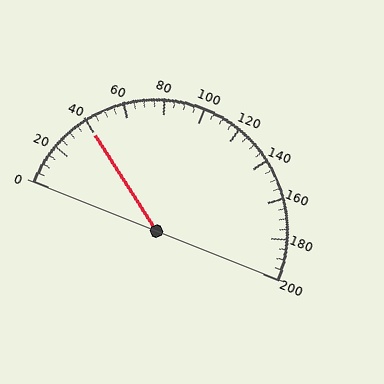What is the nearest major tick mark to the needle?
The nearest major tick mark is 40.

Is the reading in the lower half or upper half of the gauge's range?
The reading is in the lower half of the range (0 to 200).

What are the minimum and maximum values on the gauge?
The gauge ranges from 0 to 200.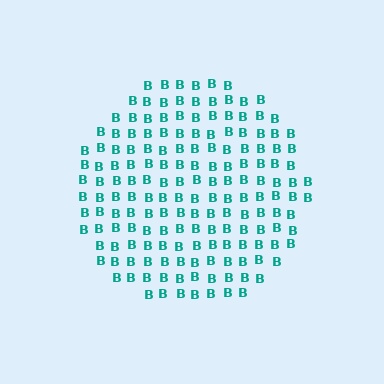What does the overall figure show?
The overall figure shows a circle.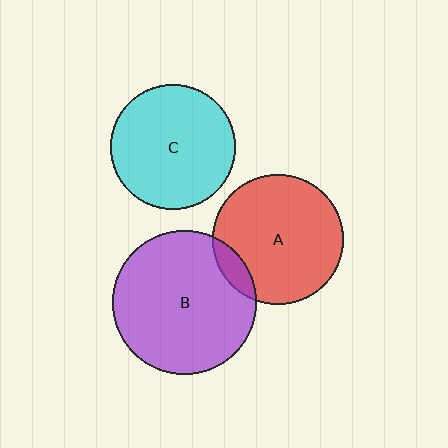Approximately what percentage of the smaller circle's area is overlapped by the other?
Approximately 10%.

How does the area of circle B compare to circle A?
Approximately 1.2 times.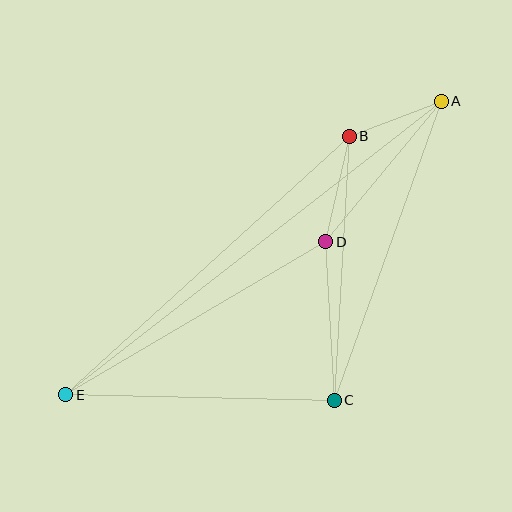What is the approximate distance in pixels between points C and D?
The distance between C and D is approximately 159 pixels.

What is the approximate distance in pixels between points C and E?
The distance between C and E is approximately 268 pixels.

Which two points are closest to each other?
Points A and B are closest to each other.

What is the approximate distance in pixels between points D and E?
The distance between D and E is approximately 301 pixels.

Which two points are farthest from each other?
Points A and E are farthest from each other.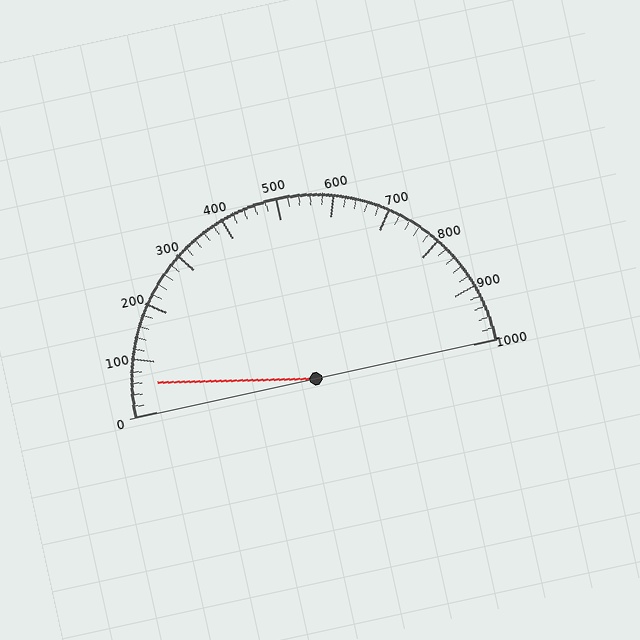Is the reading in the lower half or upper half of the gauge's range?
The reading is in the lower half of the range (0 to 1000).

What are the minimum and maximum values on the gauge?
The gauge ranges from 0 to 1000.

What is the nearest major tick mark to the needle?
The nearest major tick mark is 100.